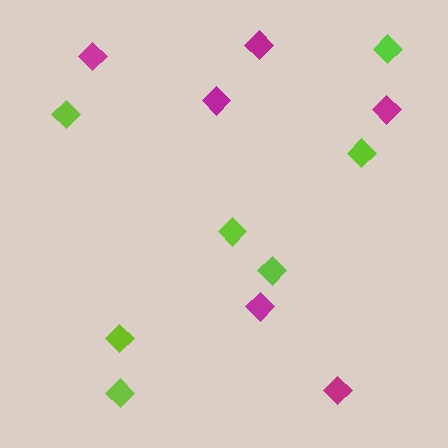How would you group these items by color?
There are 2 groups: one group of magenta diamonds (6) and one group of lime diamonds (7).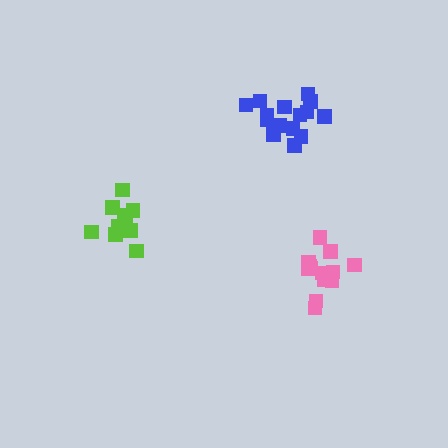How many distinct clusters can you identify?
There are 3 distinct clusters.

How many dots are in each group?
Group 1: 16 dots, Group 2: 10 dots, Group 3: 13 dots (39 total).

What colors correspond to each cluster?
The clusters are colored: blue, lime, pink.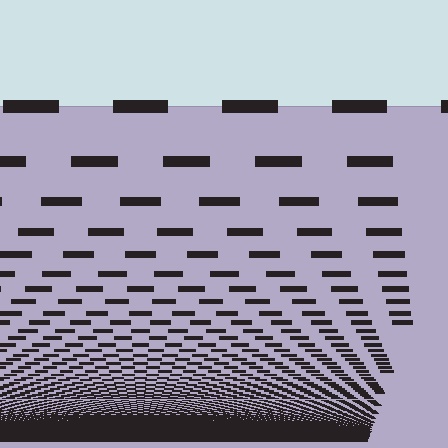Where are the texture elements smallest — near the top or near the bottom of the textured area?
Near the bottom.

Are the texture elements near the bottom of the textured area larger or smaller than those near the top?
Smaller. The gradient is inverted — elements near the bottom are smaller and denser.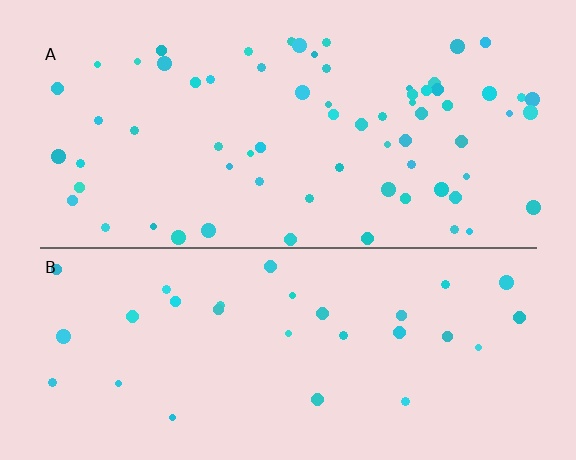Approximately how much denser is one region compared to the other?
Approximately 2.2× — region A over region B.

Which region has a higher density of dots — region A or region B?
A (the top).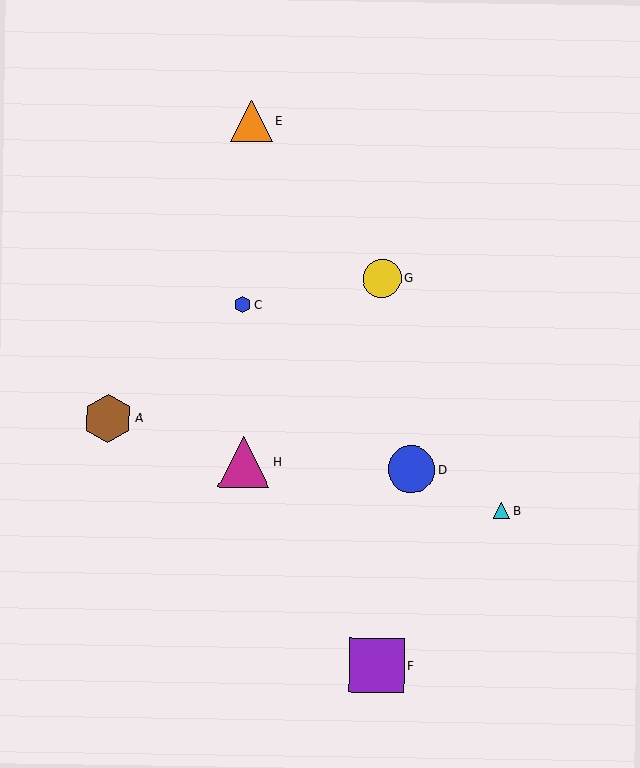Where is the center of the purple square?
The center of the purple square is at (377, 665).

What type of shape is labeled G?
Shape G is a yellow circle.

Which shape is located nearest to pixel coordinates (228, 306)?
The blue hexagon (labeled C) at (243, 304) is nearest to that location.